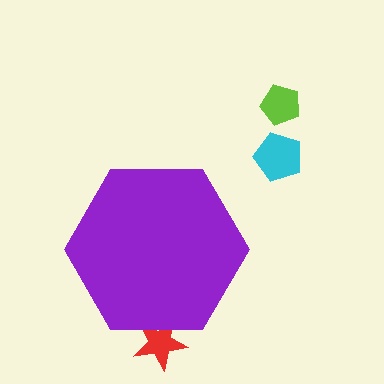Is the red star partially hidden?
Yes, the red star is partially hidden behind the purple hexagon.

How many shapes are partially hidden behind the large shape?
1 shape is partially hidden.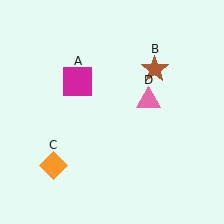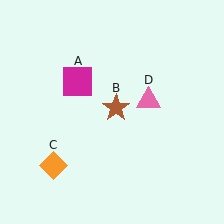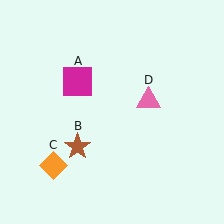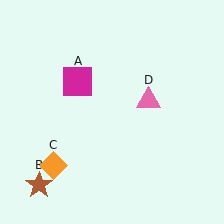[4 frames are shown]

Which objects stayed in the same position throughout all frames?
Magenta square (object A) and orange diamond (object C) and pink triangle (object D) remained stationary.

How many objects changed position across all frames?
1 object changed position: brown star (object B).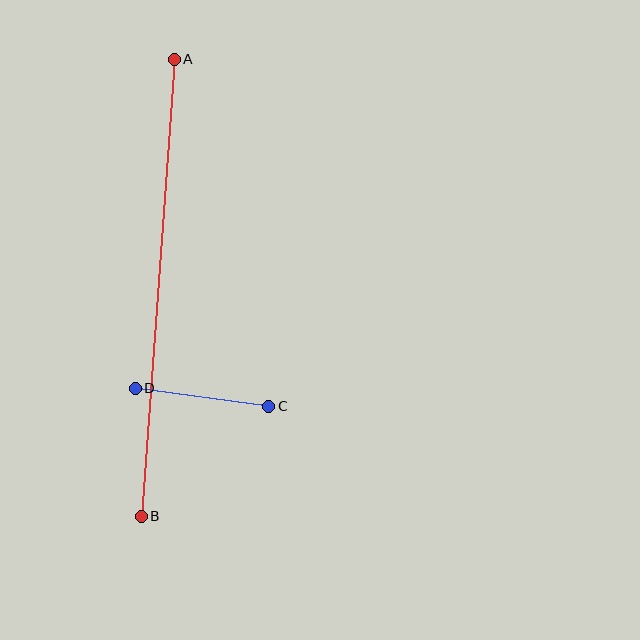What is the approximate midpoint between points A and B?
The midpoint is at approximately (158, 288) pixels.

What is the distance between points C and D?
The distance is approximately 135 pixels.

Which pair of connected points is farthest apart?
Points A and B are farthest apart.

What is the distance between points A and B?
The distance is approximately 458 pixels.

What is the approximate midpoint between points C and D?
The midpoint is at approximately (202, 397) pixels.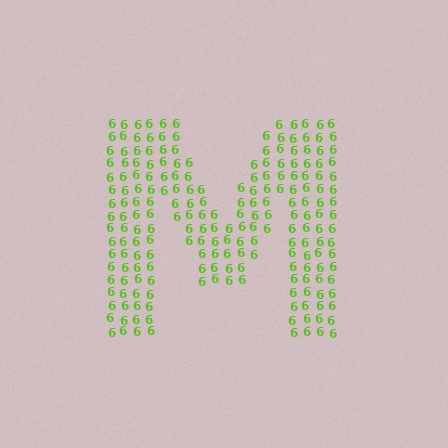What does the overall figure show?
The overall figure shows the letter M.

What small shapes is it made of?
It is made of small digit 6's.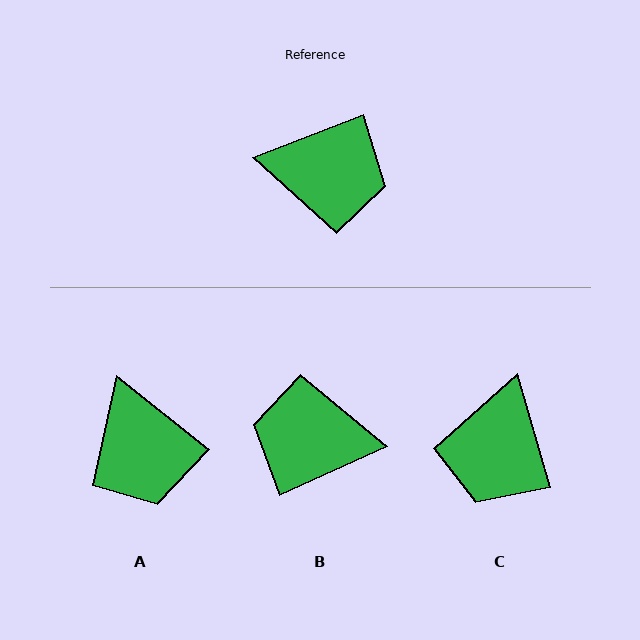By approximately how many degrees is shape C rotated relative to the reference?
Approximately 96 degrees clockwise.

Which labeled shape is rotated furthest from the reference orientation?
B, about 177 degrees away.